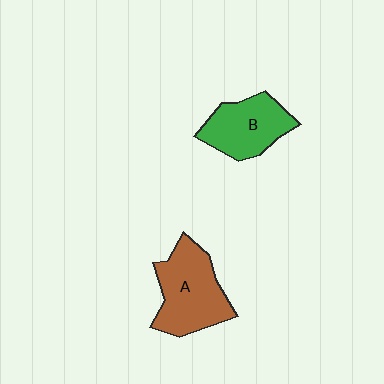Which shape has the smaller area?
Shape B (green).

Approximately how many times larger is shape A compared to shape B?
Approximately 1.2 times.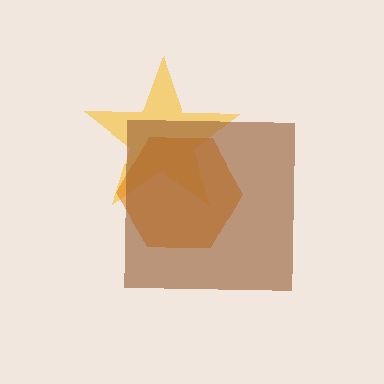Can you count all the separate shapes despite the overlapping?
Yes, there are 3 separate shapes.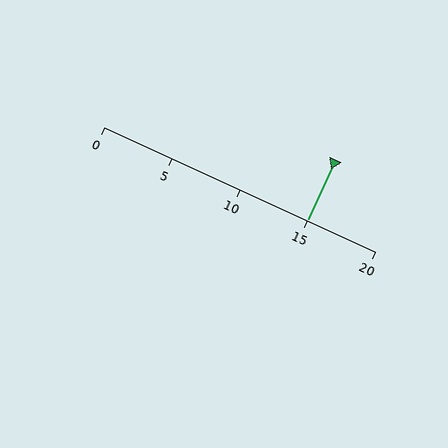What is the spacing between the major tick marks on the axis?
The major ticks are spaced 5 apart.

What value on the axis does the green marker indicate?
The marker indicates approximately 15.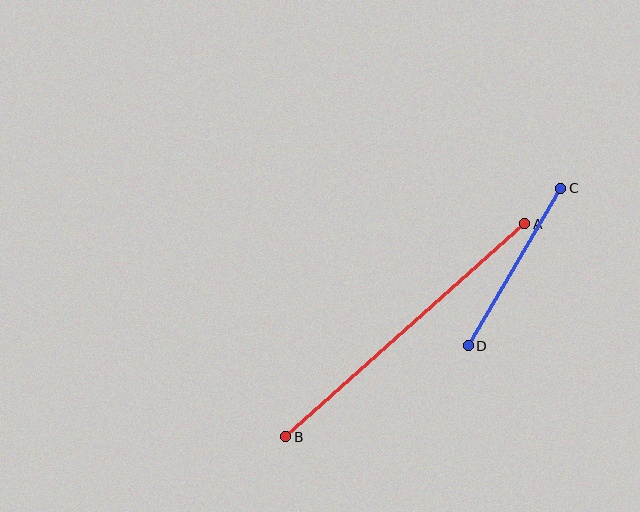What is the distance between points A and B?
The distance is approximately 320 pixels.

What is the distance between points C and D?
The distance is approximately 183 pixels.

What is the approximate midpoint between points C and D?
The midpoint is at approximately (514, 267) pixels.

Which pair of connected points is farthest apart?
Points A and B are farthest apart.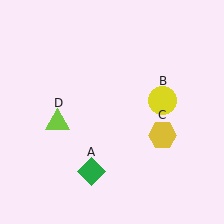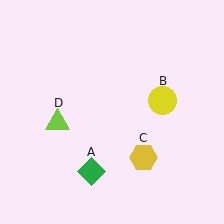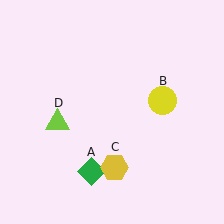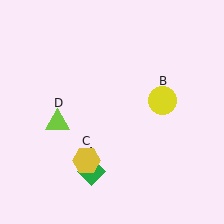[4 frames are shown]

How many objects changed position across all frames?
1 object changed position: yellow hexagon (object C).